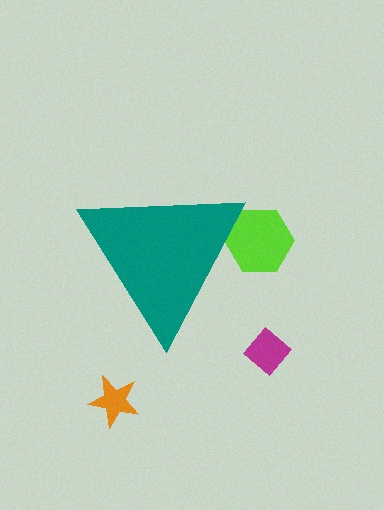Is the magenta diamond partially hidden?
No, the magenta diamond is fully visible.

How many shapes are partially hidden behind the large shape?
1 shape is partially hidden.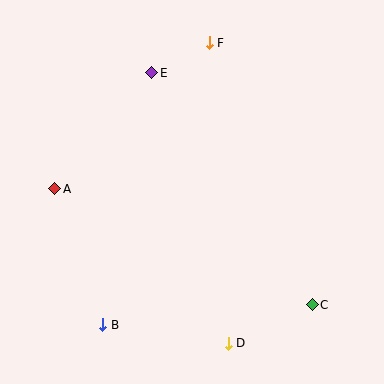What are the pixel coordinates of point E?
Point E is at (152, 73).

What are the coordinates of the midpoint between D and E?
The midpoint between D and E is at (190, 208).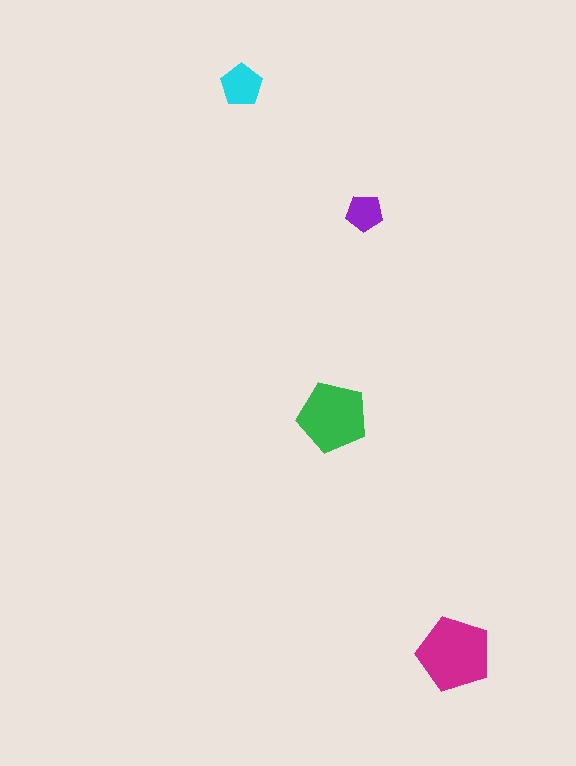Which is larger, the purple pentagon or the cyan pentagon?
The cyan one.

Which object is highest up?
The cyan pentagon is topmost.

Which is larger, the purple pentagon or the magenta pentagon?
The magenta one.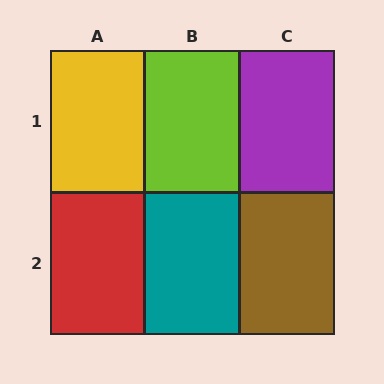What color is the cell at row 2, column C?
Brown.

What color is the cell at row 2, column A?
Red.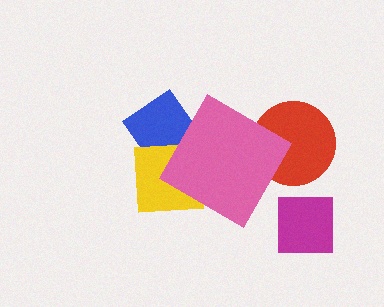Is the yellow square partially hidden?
Yes, it is partially covered by another shape.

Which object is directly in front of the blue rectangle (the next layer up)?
The yellow square is directly in front of the blue rectangle.